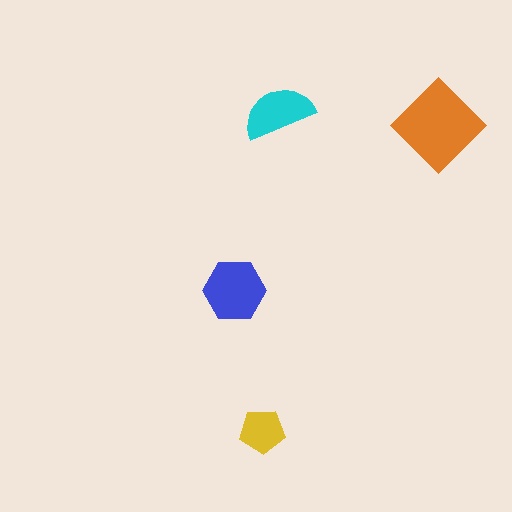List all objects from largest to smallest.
The orange diamond, the blue hexagon, the cyan semicircle, the yellow pentagon.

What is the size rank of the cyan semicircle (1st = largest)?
3rd.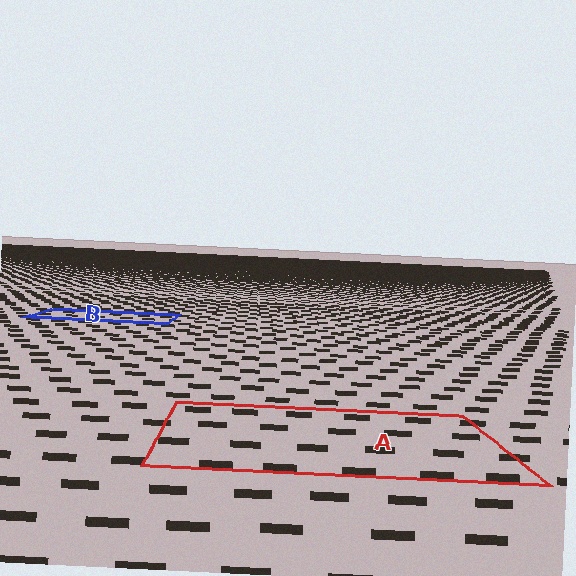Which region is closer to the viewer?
Region A is closer. The texture elements there are larger and more spread out.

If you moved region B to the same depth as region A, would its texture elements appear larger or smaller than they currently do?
They would appear larger. At a closer depth, the same texture elements are projected at a bigger on-screen size.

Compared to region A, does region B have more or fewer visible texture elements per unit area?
Region B has more texture elements per unit area — they are packed more densely because it is farther away.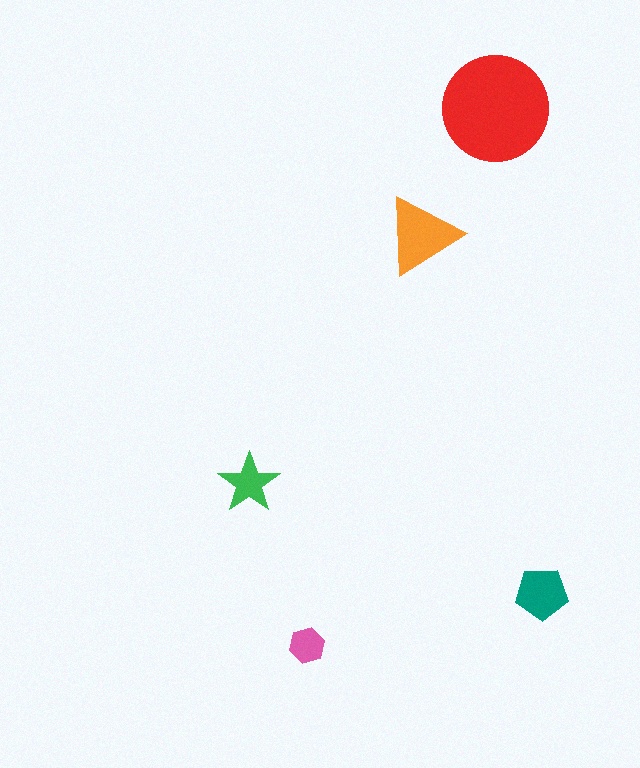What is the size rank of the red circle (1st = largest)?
1st.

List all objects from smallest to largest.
The pink hexagon, the green star, the teal pentagon, the orange triangle, the red circle.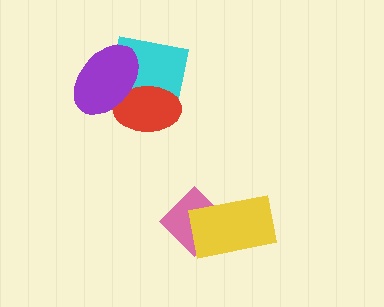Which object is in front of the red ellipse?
The purple ellipse is in front of the red ellipse.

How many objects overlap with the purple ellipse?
2 objects overlap with the purple ellipse.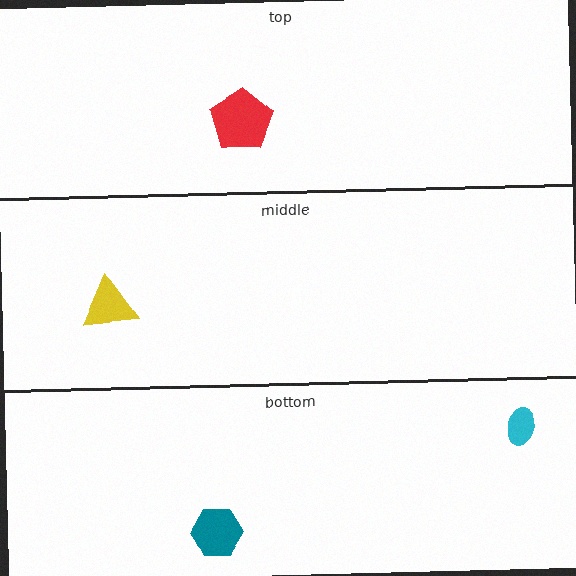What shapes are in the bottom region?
The cyan ellipse, the teal hexagon.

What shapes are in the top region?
The red pentagon.